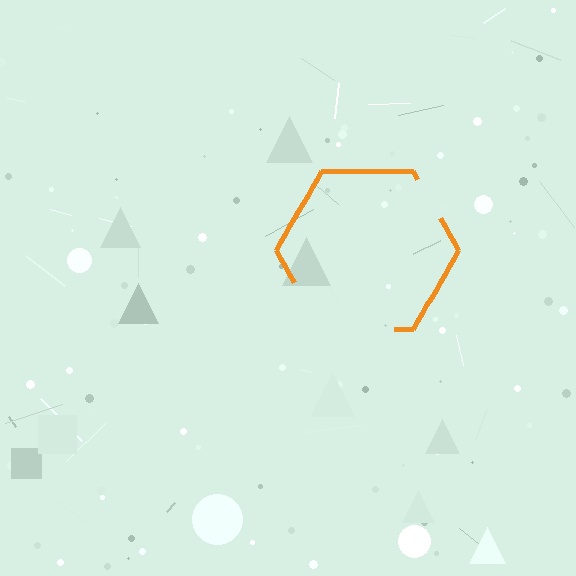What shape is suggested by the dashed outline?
The dashed outline suggests a hexagon.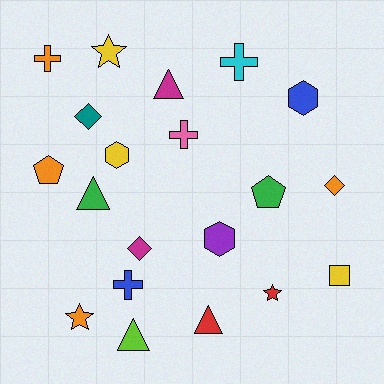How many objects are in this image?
There are 20 objects.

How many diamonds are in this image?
There are 3 diamonds.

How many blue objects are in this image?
There are 2 blue objects.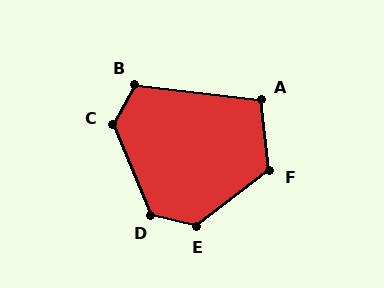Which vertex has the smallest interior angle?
A, at approximately 103 degrees.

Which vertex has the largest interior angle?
E, at approximately 129 degrees.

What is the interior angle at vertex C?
Approximately 127 degrees (obtuse).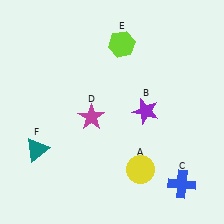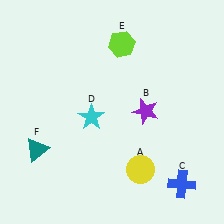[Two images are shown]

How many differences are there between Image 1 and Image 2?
There is 1 difference between the two images.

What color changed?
The star (D) changed from magenta in Image 1 to cyan in Image 2.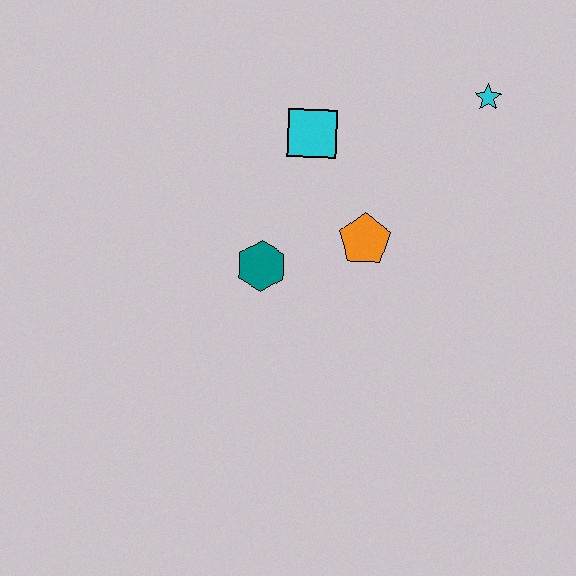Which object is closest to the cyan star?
The cyan square is closest to the cyan star.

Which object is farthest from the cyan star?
The teal hexagon is farthest from the cyan star.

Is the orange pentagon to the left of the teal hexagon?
No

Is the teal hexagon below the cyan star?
Yes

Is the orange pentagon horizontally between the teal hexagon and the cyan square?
No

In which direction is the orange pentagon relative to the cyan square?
The orange pentagon is below the cyan square.